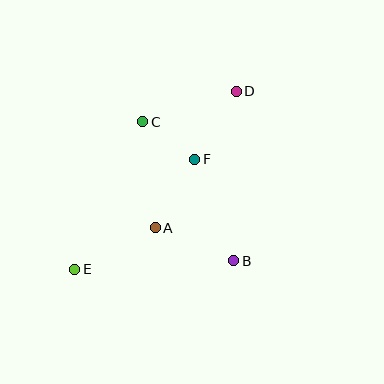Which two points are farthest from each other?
Points D and E are farthest from each other.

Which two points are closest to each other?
Points C and F are closest to each other.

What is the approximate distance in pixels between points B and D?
The distance between B and D is approximately 169 pixels.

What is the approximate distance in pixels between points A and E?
The distance between A and E is approximately 90 pixels.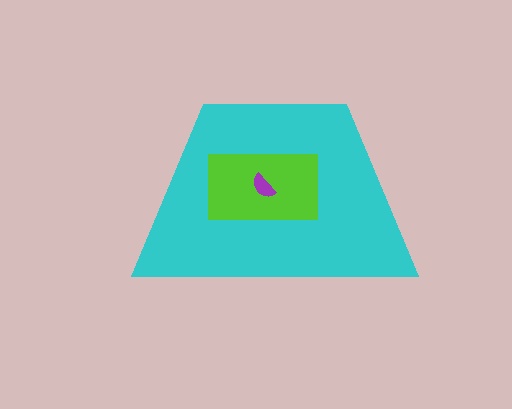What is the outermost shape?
The cyan trapezoid.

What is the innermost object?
The purple semicircle.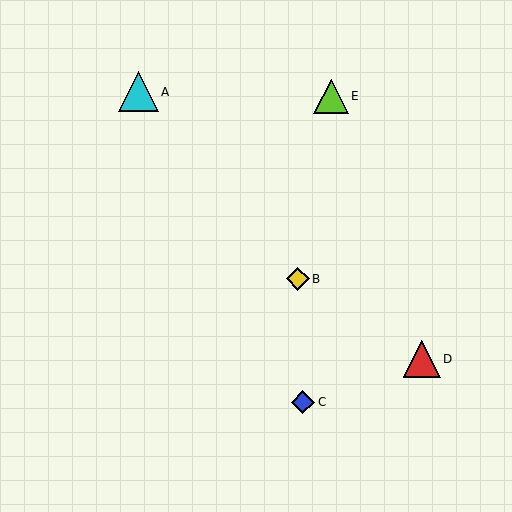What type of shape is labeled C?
Shape C is a blue diamond.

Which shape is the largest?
The cyan triangle (labeled A) is the largest.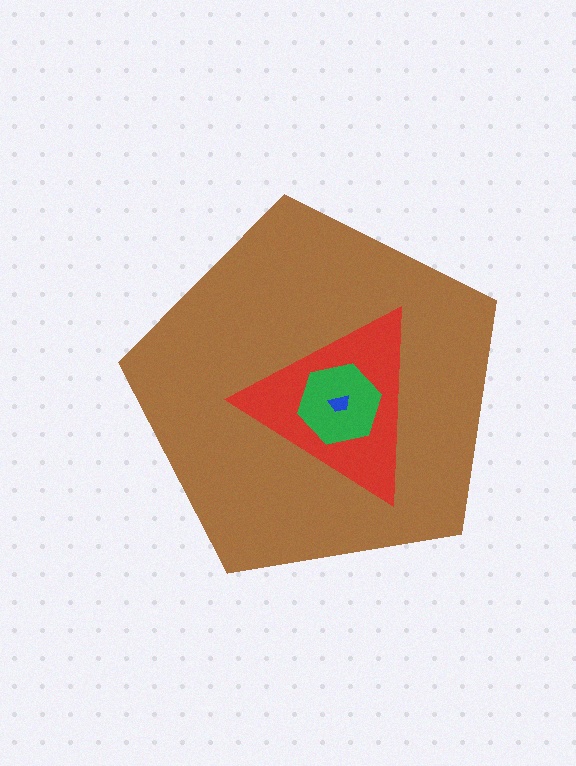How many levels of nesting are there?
4.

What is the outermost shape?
The brown pentagon.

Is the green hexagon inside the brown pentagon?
Yes.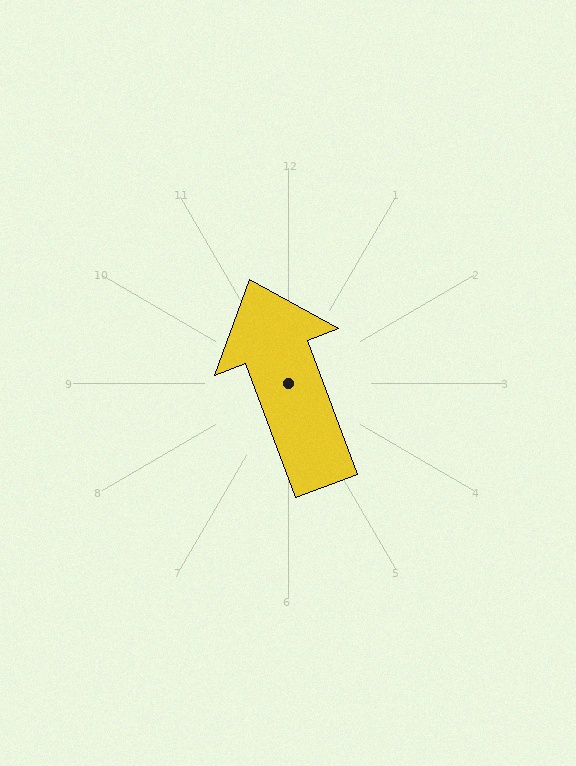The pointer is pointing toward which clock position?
Roughly 11 o'clock.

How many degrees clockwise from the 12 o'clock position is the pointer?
Approximately 340 degrees.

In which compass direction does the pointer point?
North.